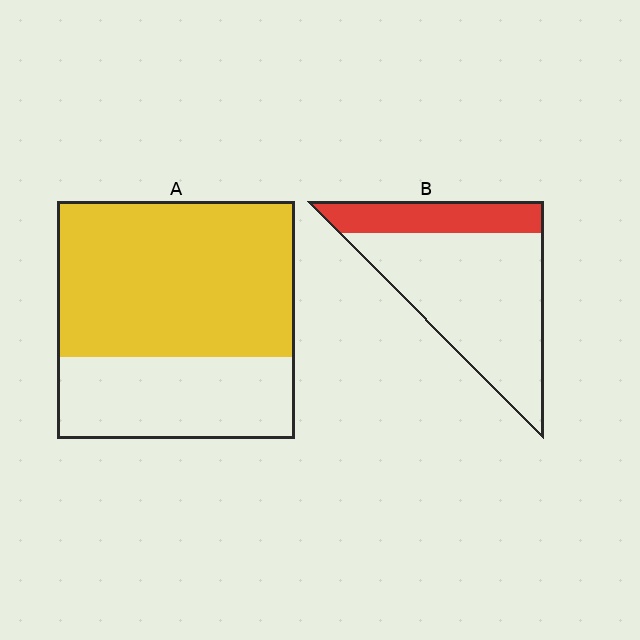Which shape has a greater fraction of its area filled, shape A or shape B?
Shape A.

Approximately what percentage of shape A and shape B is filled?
A is approximately 65% and B is approximately 25%.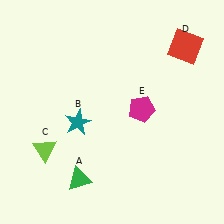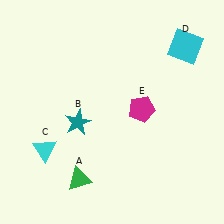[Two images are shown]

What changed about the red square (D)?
In Image 1, D is red. In Image 2, it changed to cyan.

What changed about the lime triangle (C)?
In Image 1, C is lime. In Image 2, it changed to cyan.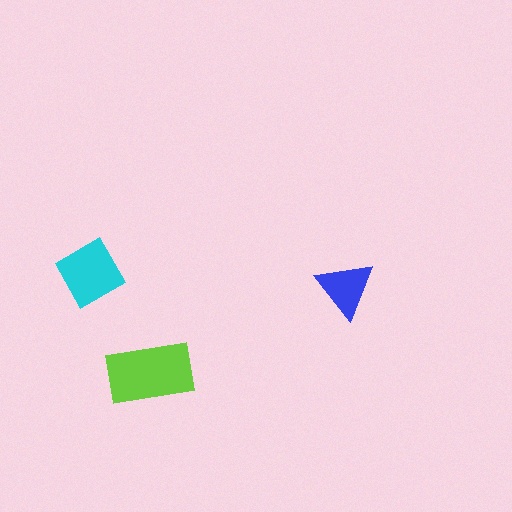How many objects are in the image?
There are 3 objects in the image.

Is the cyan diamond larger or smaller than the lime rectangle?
Smaller.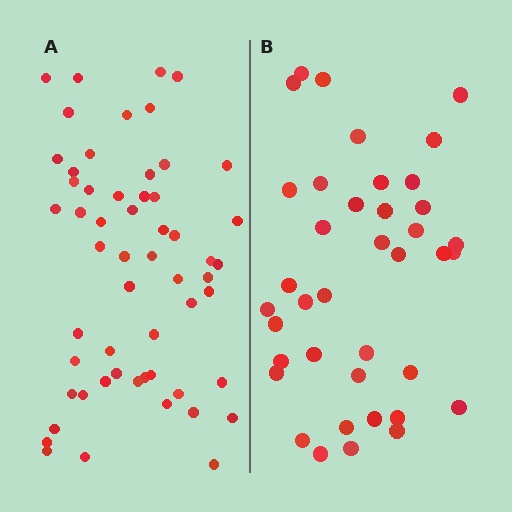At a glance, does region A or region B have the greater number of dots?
Region A (the left region) has more dots.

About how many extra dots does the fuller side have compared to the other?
Region A has approximately 15 more dots than region B.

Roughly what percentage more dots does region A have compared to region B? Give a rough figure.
About 45% more.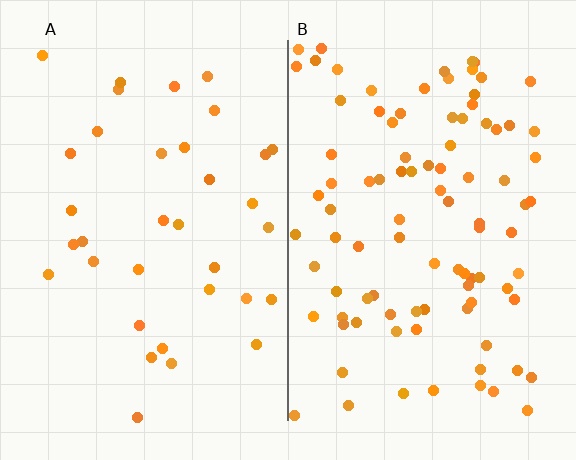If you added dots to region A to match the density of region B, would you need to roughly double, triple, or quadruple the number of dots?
Approximately triple.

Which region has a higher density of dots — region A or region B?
B (the right).